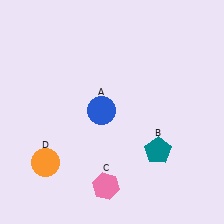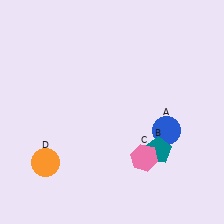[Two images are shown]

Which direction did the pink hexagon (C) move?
The pink hexagon (C) moved right.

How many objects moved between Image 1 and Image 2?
2 objects moved between the two images.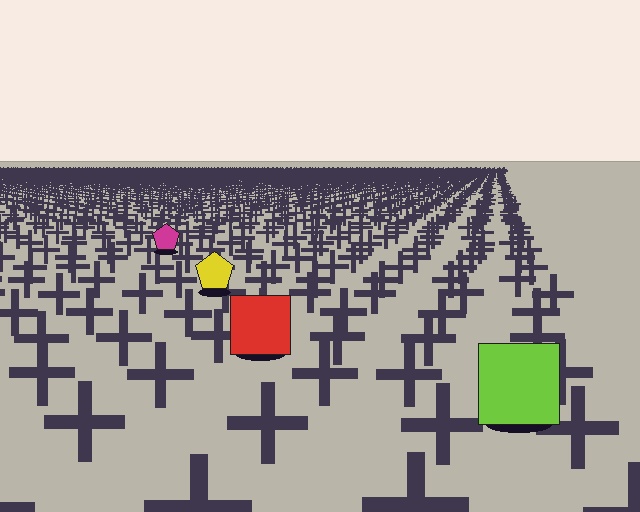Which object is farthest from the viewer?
The magenta pentagon is farthest from the viewer. It appears smaller and the ground texture around it is denser.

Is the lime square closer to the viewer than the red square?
Yes. The lime square is closer — you can tell from the texture gradient: the ground texture is coarser near it.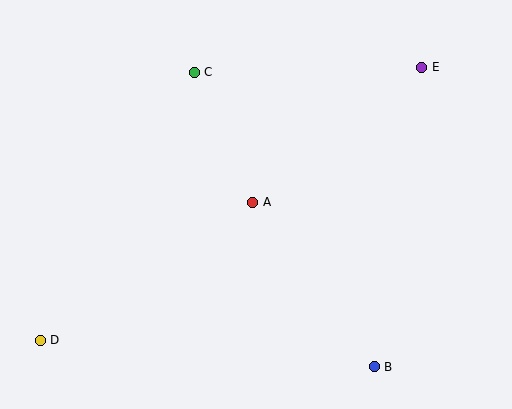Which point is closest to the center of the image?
Point A at (253, 202) is closest to the center.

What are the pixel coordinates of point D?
Point D is at (40, 340).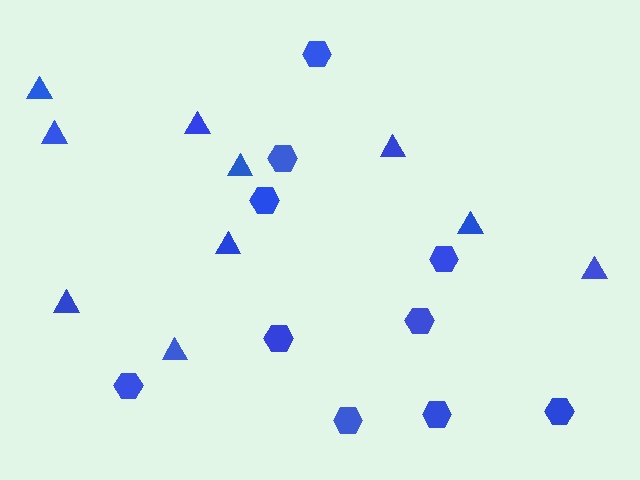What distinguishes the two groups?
There are 2 groups: one group of hexagons (10) and one group of triangles (10).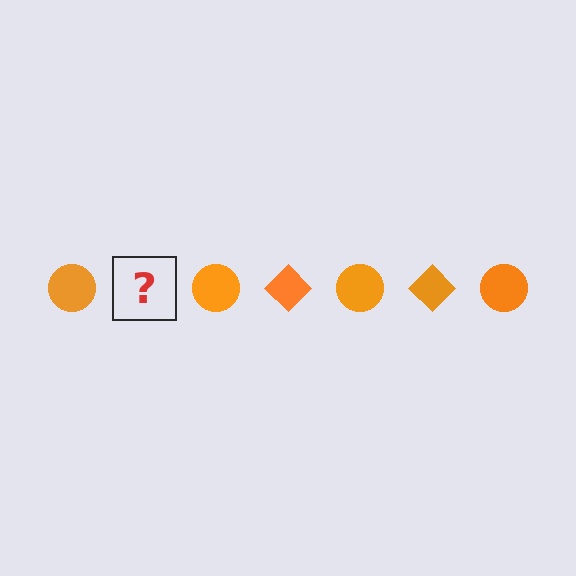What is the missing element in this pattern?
The missing element is an orange diamond.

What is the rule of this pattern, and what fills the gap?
The rule is that the pattern cycles through circle, diamond shapes in orange. The gap should be filled with an orange diamond.